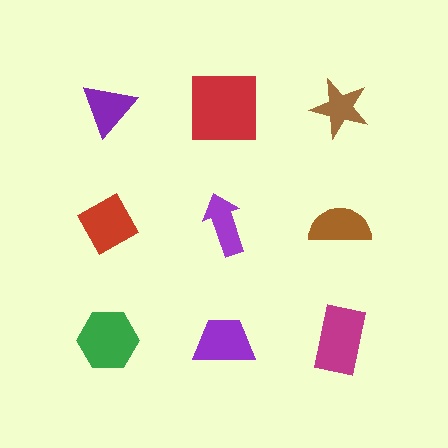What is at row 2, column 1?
A red diamond.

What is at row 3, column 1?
A green hexagon.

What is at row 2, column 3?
A brown semicircle.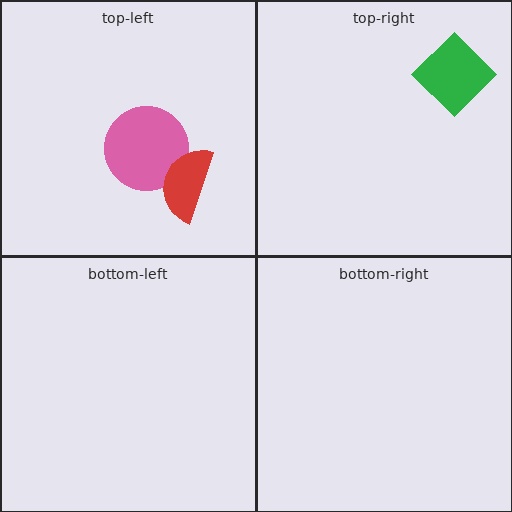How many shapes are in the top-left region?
2.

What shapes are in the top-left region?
The pink circle, the red semicircle.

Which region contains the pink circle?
The top-left region.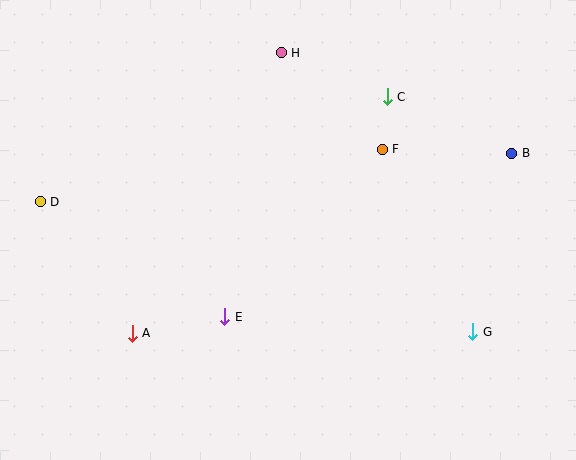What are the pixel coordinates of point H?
Point H is at (281, 53).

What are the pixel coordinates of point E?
Point E is at (225, 317).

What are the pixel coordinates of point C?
Point C is at (387, 97).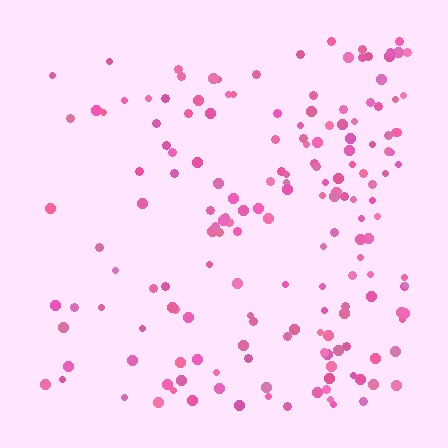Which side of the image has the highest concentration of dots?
The right.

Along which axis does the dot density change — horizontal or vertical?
Horizontal.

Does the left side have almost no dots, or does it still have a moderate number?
Still a moderate number, just noticeably fewer than the right.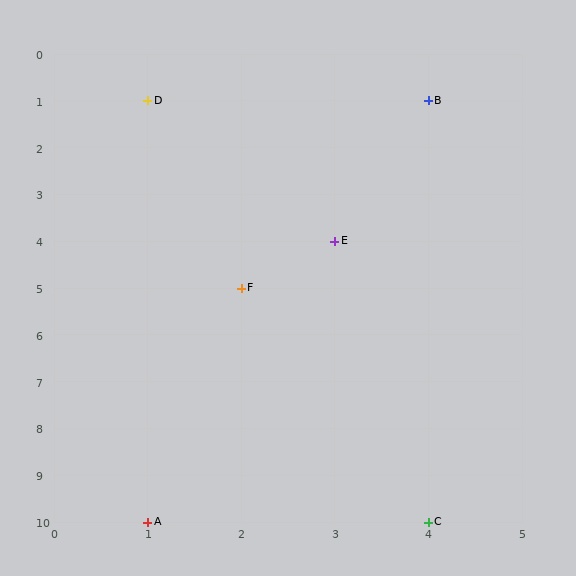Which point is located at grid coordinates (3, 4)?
Point E is at (3, 4).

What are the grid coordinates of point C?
Point C is at grid coordinates (4, 10).